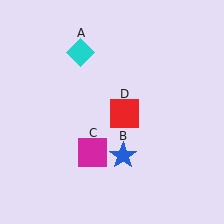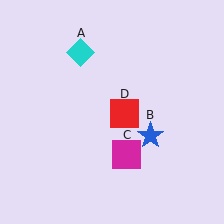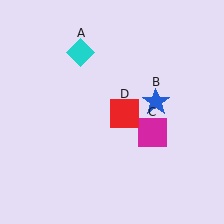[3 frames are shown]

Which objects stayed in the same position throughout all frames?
Cyan diamond (object A) and red square (object D) remained stationary.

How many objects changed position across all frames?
2 objects changed position: blue star (object B), magenta square (object C).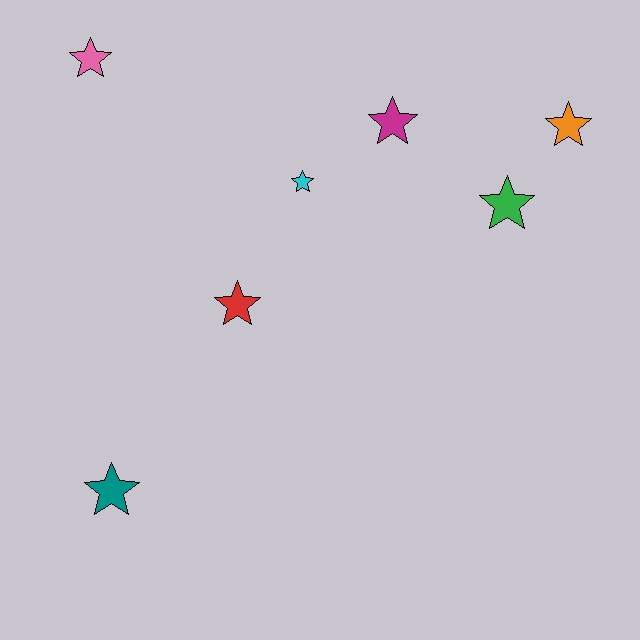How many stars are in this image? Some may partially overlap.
There are 7 stars.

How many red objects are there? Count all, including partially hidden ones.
There is 1 red object.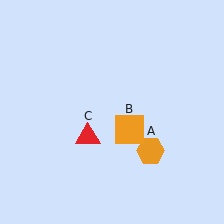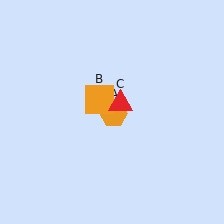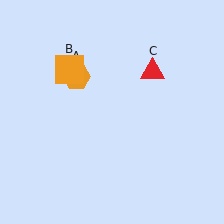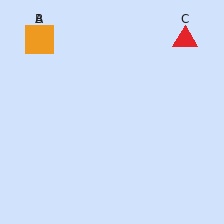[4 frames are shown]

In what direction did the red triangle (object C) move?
The red triangle (object C) moved up and to the right.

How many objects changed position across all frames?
3 objects changed position: orange hexagon (object A), orange square (object B), red triangle (object C).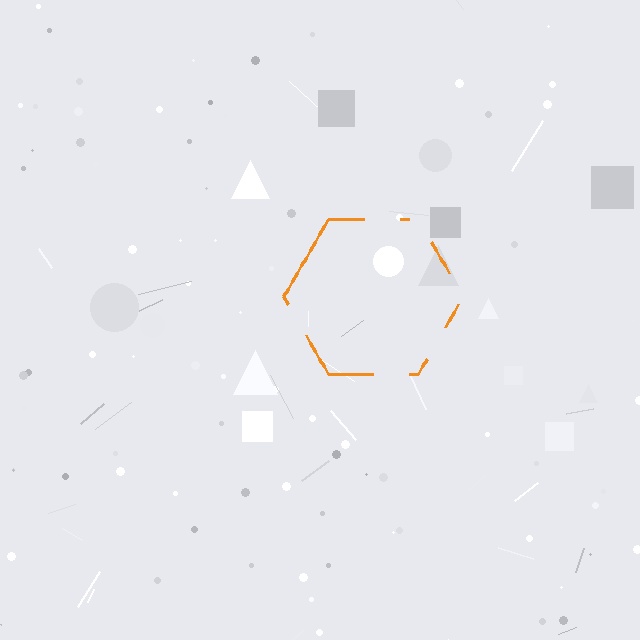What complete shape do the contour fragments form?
The contour fragments form a hexagon.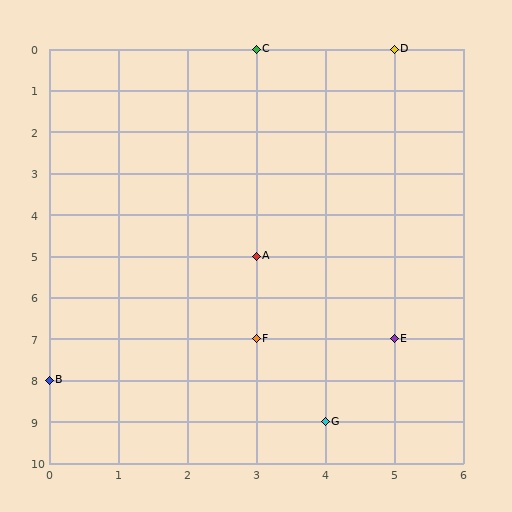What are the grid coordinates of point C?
Point C is at grid coordinates (3, 0).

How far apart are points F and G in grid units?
Points F and G are 1 column and 2 rows apart (about 2.2 grid units diagonally).